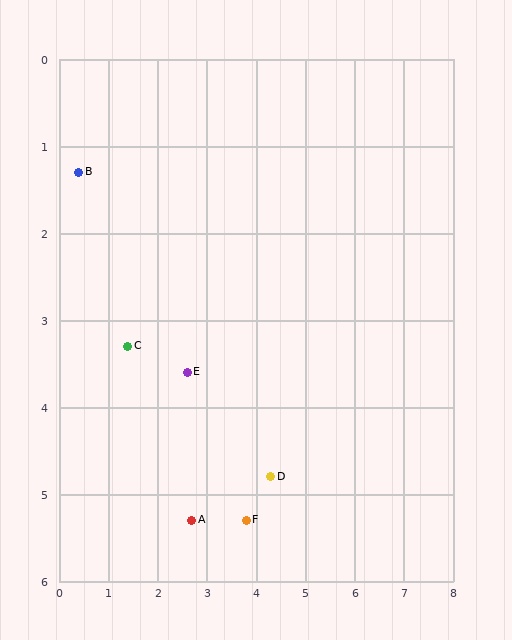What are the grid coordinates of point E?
Point E is at approximately (2.6, 3.6).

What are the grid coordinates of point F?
Point F is at approximately (3.8, 5.3).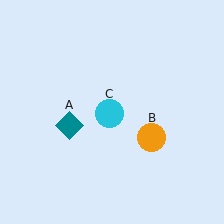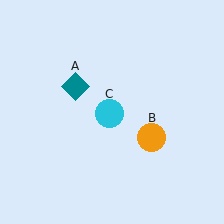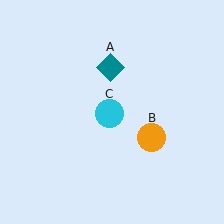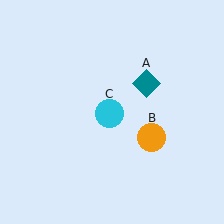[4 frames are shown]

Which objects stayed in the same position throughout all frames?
Orange circle (object B) and cyan circle (object C) remained stationary.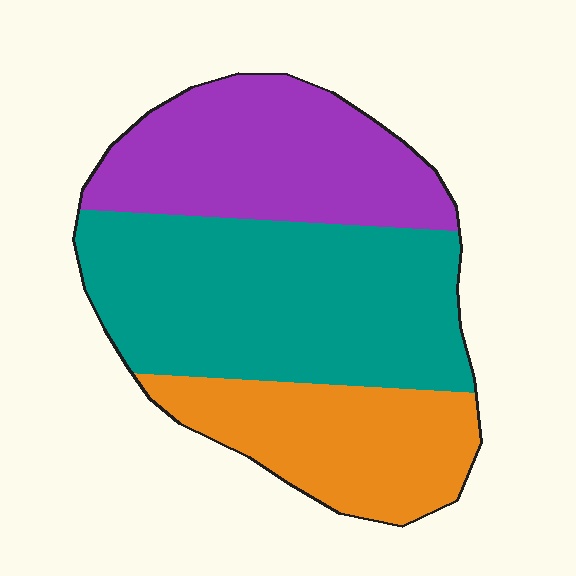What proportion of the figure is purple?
Purple takes up about one third (1/3) of the figure.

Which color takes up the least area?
Orange, at roughly 25%.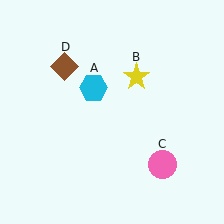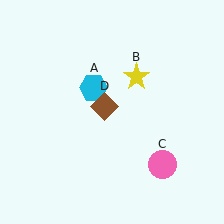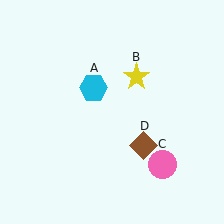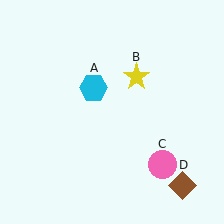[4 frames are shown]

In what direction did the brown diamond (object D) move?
The brown diamond (object D) moved down and to the right.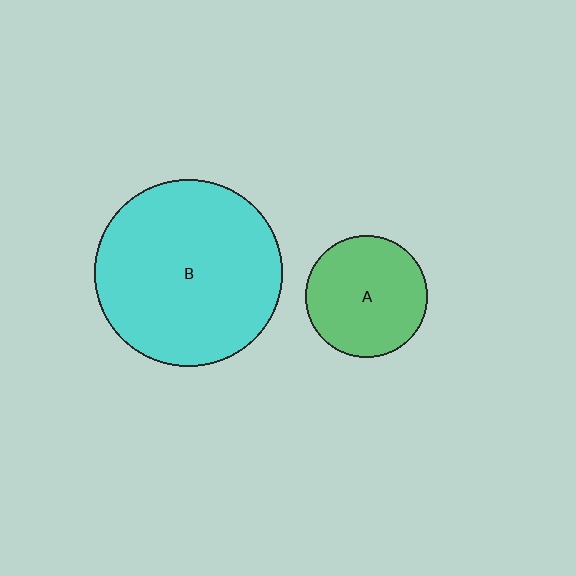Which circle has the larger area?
Circle B (cyan).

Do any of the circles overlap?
No, none of the circles overlap.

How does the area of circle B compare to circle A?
Approximately 2.4 times.